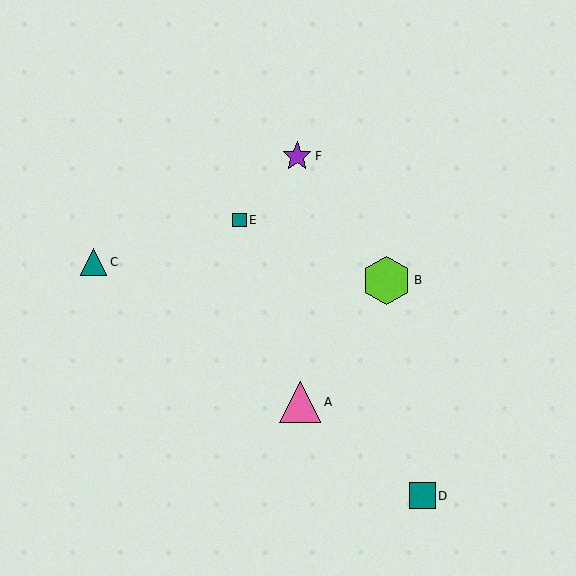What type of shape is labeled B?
Shape B is a lime hexagon.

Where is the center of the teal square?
The center of the teal square is at (422, 496).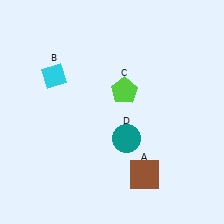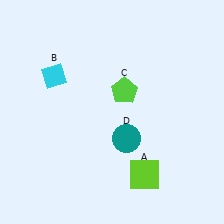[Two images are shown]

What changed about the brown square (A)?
In Image 1, A is brown. In Image 2, it changed to lime.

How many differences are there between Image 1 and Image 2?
There is 1 difference between the two images.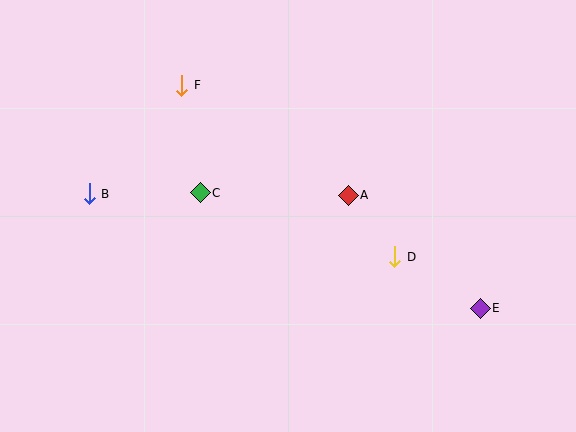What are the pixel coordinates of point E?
Point E is at (480, 308).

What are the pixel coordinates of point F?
Point F is at (181, 85).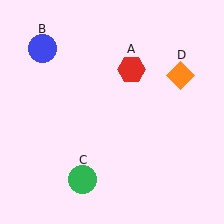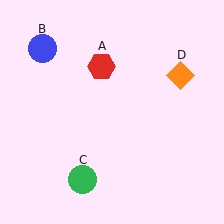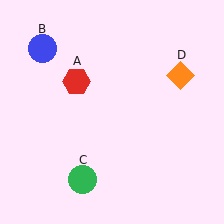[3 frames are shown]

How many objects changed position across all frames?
1 object changed position: red hexagon (object A).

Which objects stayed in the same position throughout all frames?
Blue circle (object B) and green circle (object C) and orange diamond (object D) remained stationary.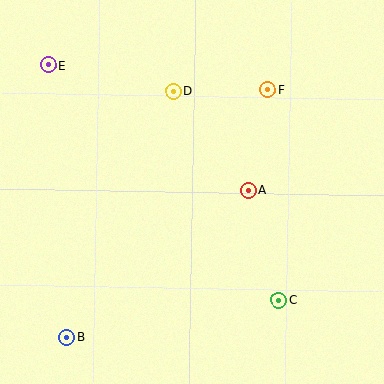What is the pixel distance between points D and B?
The distance between D and B is 268 pixels.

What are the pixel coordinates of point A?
Point A is at (248, 190).